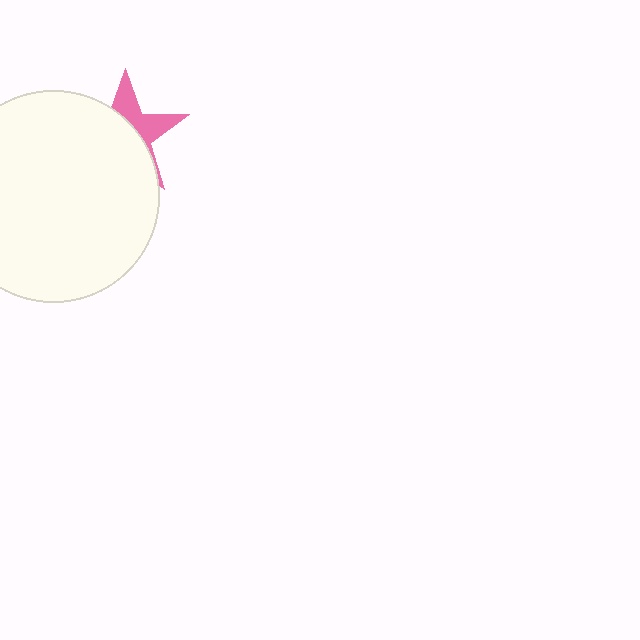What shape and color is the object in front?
The object in front is a white circle.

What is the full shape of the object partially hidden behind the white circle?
The partially hidden object is a pink star.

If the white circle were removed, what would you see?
You would see the complete pink star.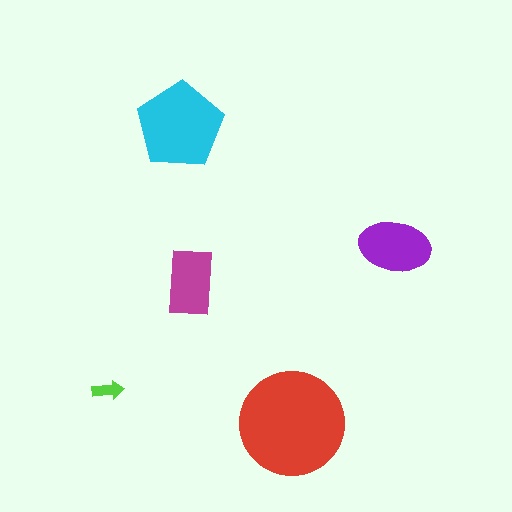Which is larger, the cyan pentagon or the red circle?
The red circle.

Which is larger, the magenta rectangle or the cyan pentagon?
The cyan pentagon.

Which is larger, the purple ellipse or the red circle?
The red circle.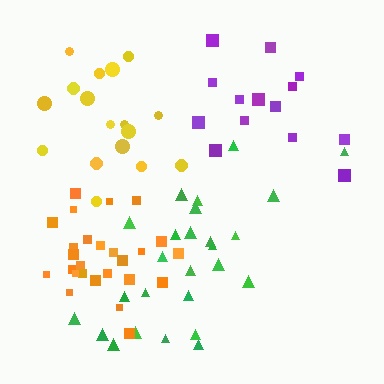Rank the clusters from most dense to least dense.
orange, yellow, green, purple.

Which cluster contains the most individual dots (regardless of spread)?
Green (26).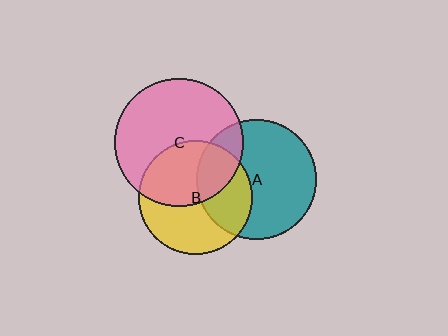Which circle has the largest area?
Circle C (pink).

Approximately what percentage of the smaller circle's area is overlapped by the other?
Approximately 50%.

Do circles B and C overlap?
Yes.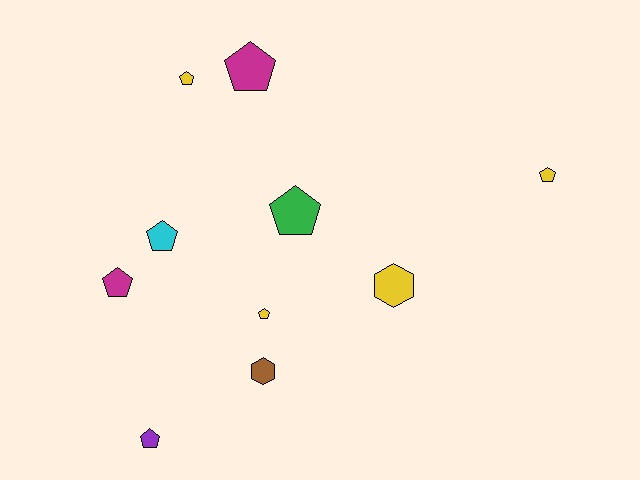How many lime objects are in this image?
There are no lime objects.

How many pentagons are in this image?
There are 8 pentagons.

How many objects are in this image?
There are 10 objects.